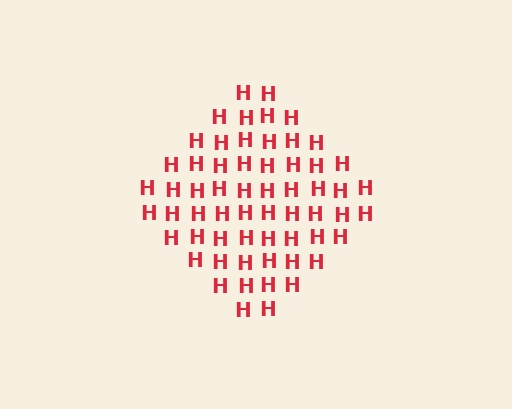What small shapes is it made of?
It is made of small letter H's.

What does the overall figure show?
The overall figure shows a diamond.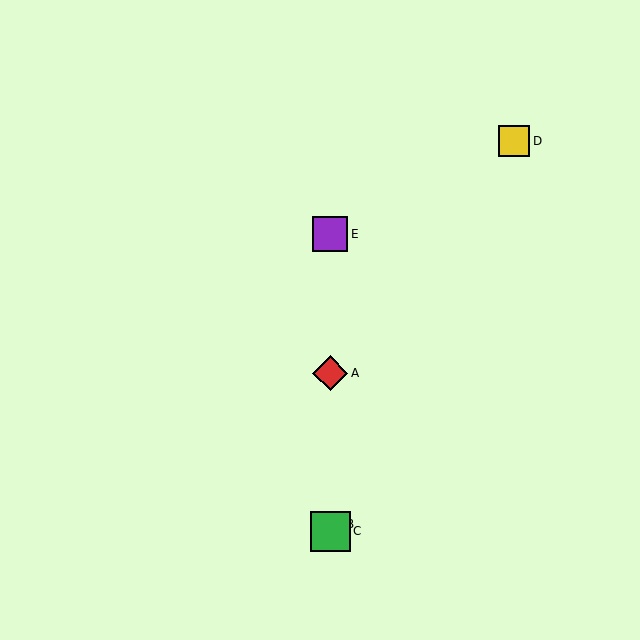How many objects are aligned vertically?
4 objects (A, B, C, E) are aligned vertically.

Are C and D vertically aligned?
No, C is at x≈330 and D is at x≈514.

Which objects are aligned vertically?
Objects A, B, C, E are aligned vertically.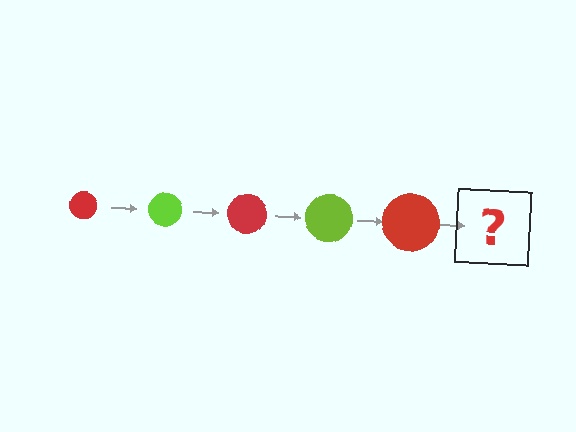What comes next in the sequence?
The next element should be a lime circle, larger than the previous one.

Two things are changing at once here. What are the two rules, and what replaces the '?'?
The two rules are that the circle grows larger each step and the color cycles through red and lime. The '?' should be a lime circle, larger than the previous one.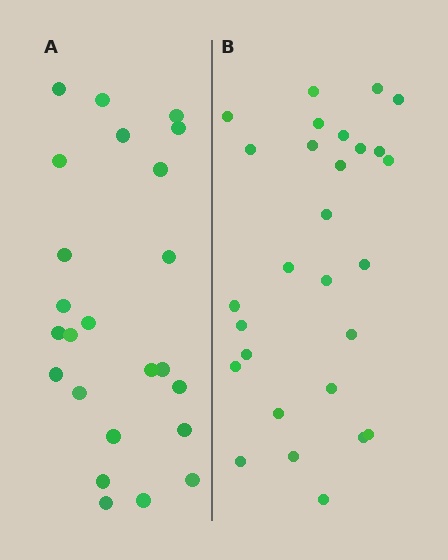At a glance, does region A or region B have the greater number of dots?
Region B (the right region) has more dots.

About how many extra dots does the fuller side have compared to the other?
Region B has about 4 more dots than region A.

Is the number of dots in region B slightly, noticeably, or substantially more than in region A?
Region B has only slightly more — the two regions are fairly close. The ratio is roughly 1.2 to 1.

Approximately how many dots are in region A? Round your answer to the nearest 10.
About 20 dots. (The exact count is 24, which rounds to 20.)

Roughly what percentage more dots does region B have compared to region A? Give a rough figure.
About 15% more.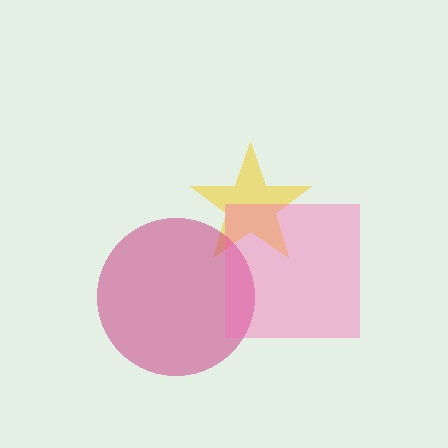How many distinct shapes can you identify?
There are 3 distinct shapes: a yellow star, a magenta circle, a pink square.